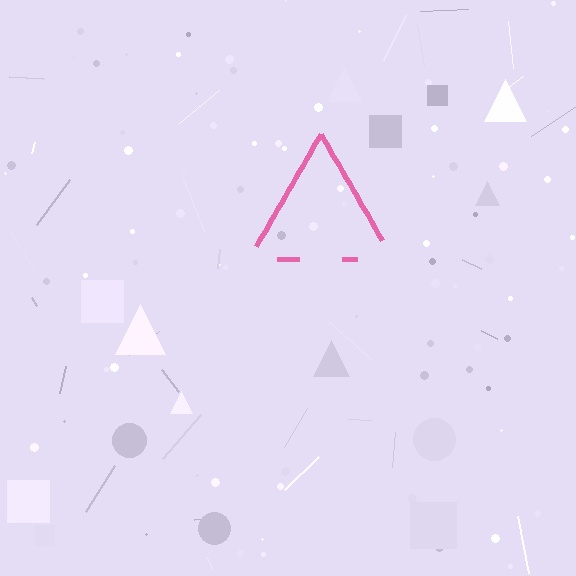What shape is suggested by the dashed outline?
The dashed outline suggests a triangle.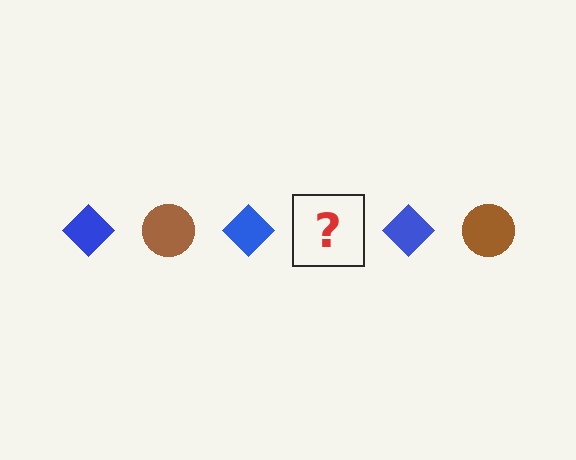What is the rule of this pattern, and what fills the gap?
The rule is that the pattern alternates between blue diamond and brown circle. The gap should be filled with a brown circle.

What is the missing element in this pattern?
The missing element is a brown circle.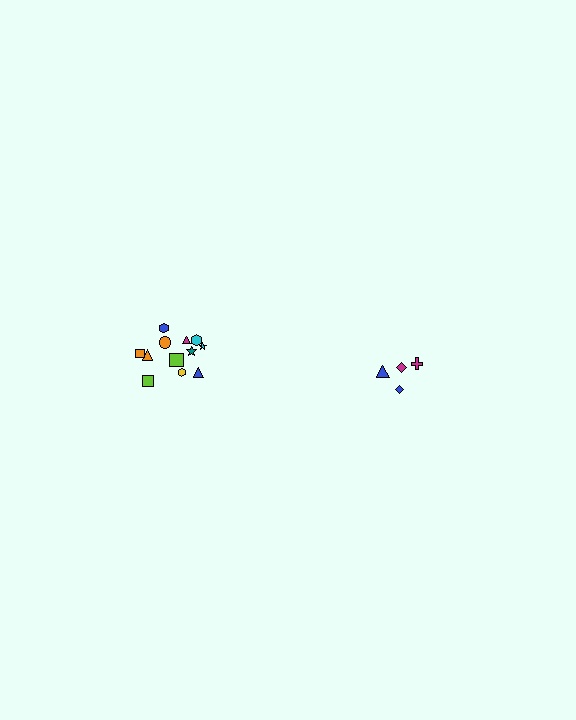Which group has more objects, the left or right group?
The left group.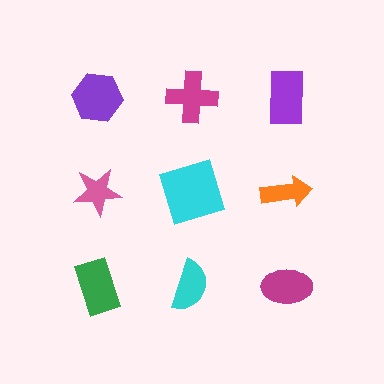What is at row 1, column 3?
A purple rectangle.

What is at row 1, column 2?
A magenta cross.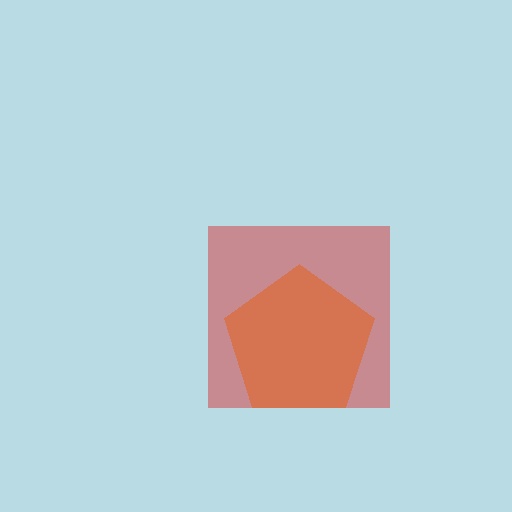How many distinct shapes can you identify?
There are 2 distinct shapes: an orange pentagon, a red square.